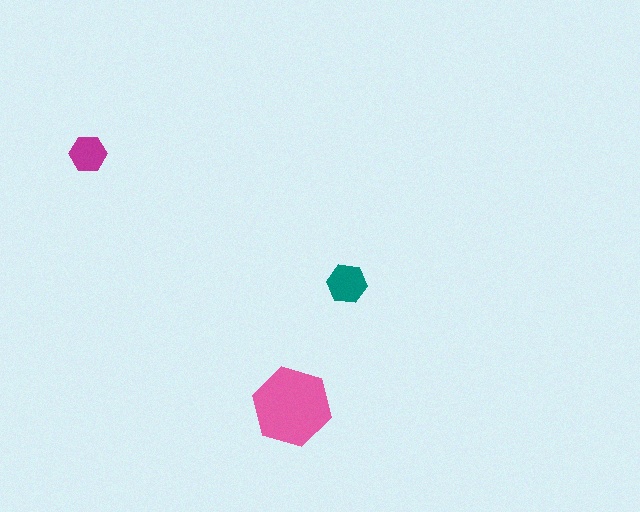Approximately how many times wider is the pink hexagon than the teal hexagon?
About 2 times wider.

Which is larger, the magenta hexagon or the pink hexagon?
The pink one.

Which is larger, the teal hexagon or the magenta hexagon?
The teal one.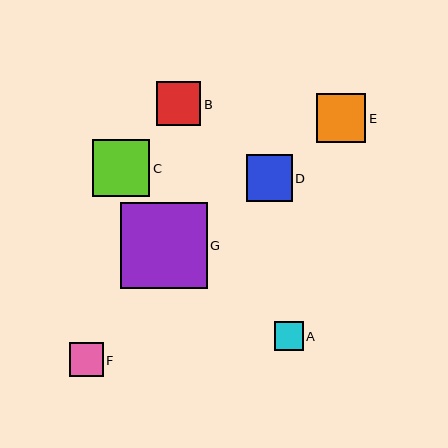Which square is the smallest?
Square A is the smallest with a size of approximately 28 pixels.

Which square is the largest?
Square G is the largest with a size of approximately 86 pixels.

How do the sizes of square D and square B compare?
Square D and square B are approximately the same size.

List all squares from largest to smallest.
From largest to smallest: G, C, E, D, B, F, A.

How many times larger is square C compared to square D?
Square C is approximately 1.2 times the size of square D.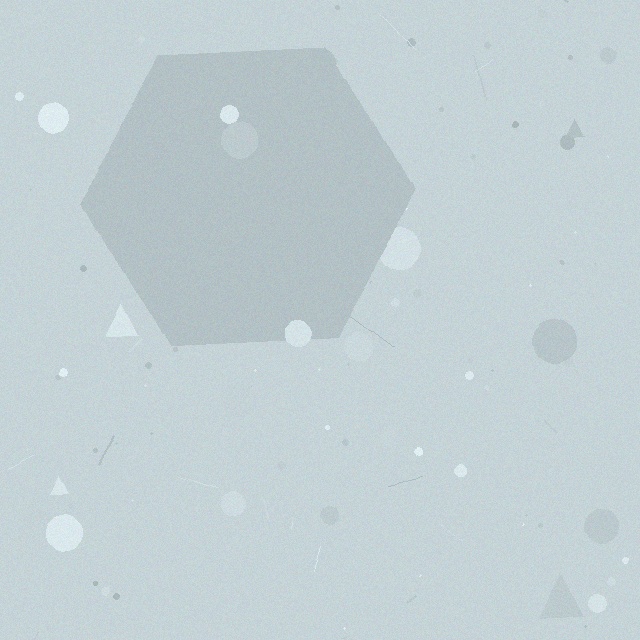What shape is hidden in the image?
A hexagon is hidden in the image.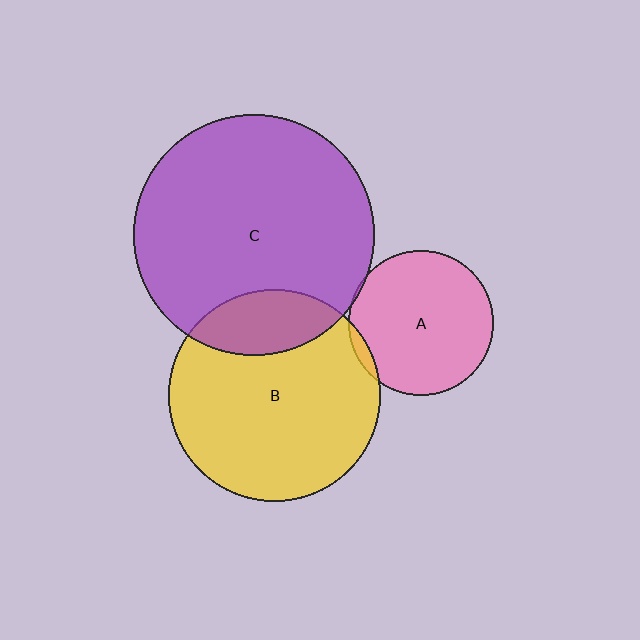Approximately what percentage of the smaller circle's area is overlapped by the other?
Approximately 5%.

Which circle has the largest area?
Circle C (purple).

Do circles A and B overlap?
Yes.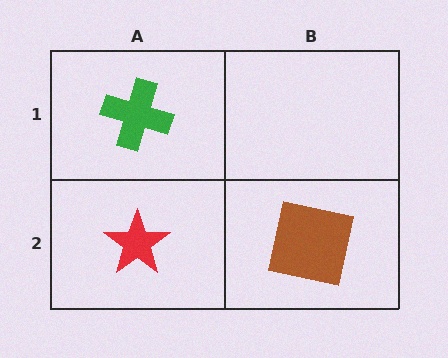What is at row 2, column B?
A brown square.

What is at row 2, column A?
A red star.